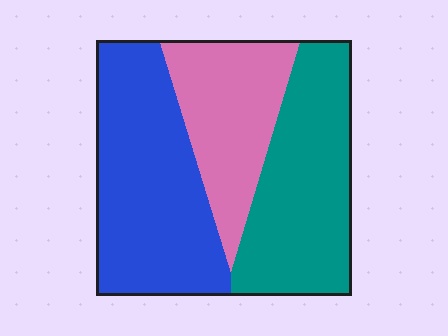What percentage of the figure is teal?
Teal covers about 35% of the figure.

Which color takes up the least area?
Pink, at roughly 25%.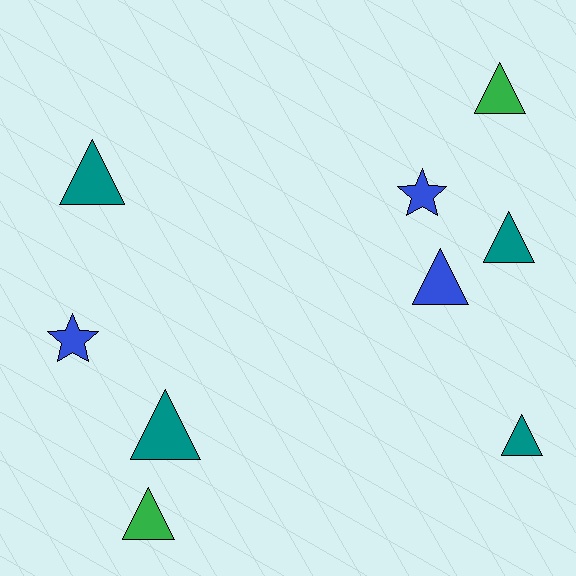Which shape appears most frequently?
Triangle, with 7 objects.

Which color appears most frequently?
Teal, with 4 objects.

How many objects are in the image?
There are 9 objects.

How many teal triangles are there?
There are 4 teal triangles.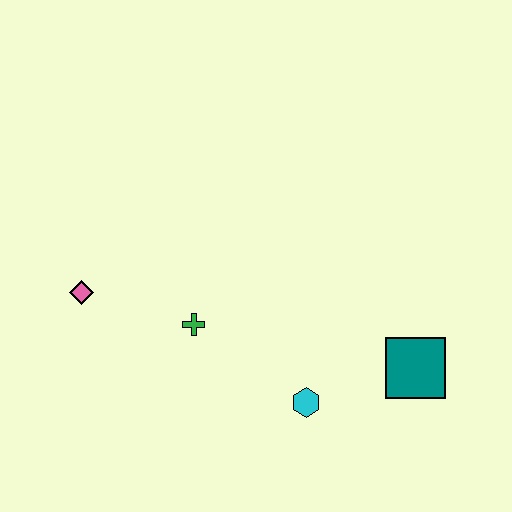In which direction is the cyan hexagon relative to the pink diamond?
The cyan hexagon is to the right of the pink diamond.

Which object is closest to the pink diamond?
The green cross is closest to the pink diamond.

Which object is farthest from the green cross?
The teal square is farthest from the green cross.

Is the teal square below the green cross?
Yes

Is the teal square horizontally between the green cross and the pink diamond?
No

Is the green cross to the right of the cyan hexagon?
No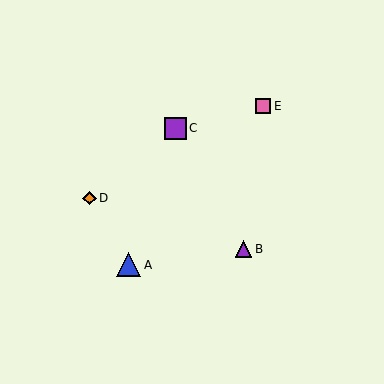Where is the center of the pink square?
The center of the pink square is at (263, 106).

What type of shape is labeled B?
Shape B is a purple triangle.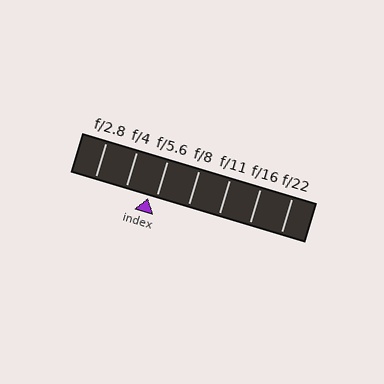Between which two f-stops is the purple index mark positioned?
The index mark is between f/4 and f/5.6.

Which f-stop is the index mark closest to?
The index mark is closest to f/5.6.